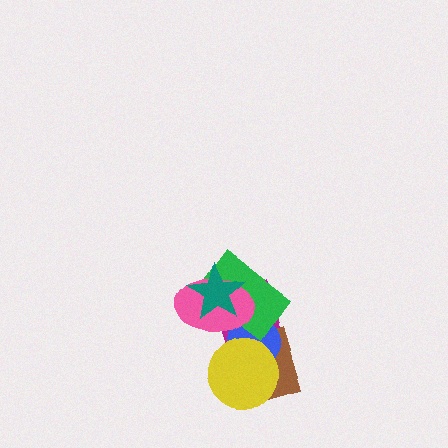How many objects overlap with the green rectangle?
4 objects overlap with the green rectangle.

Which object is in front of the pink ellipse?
The teal star is in front of the pink ellipse.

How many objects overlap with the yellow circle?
3 objects overlap with the yellow circle.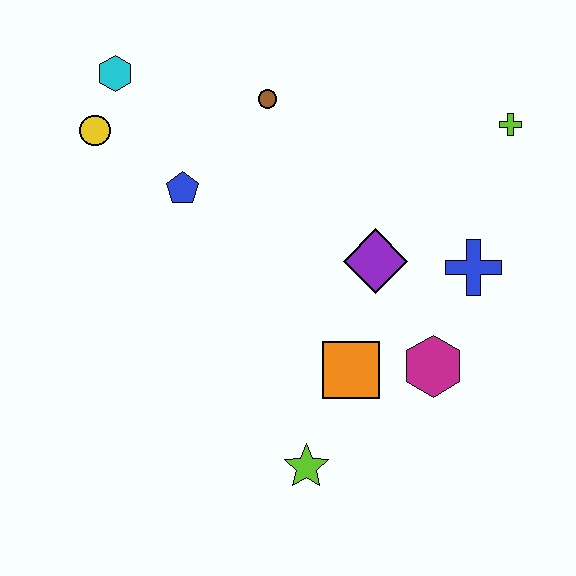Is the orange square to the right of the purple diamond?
No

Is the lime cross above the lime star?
Yes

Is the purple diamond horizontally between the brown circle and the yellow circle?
No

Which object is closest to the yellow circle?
The cyan hexagon is closest to the yellow circle.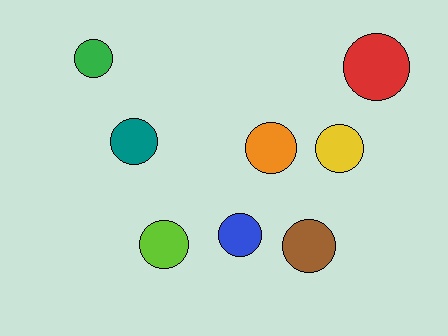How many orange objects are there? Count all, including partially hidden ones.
There is 1 orange object.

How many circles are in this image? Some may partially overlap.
There are 8 circles.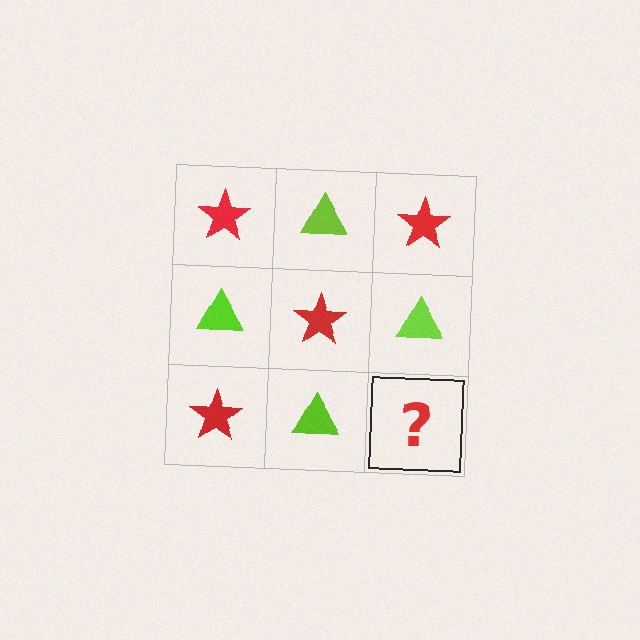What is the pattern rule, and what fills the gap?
The rule is that it alternates red star and lime triangle in a checkerboard pattern. The gap should be filled with a red star.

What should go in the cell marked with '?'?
The missing cell should contain a red star.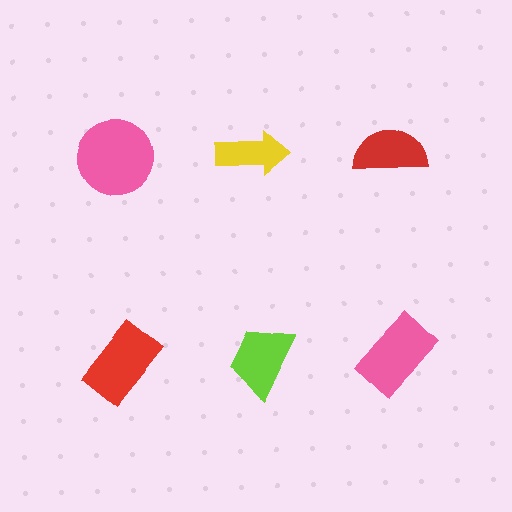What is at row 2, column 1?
A red rectangle.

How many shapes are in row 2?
3 shapes.